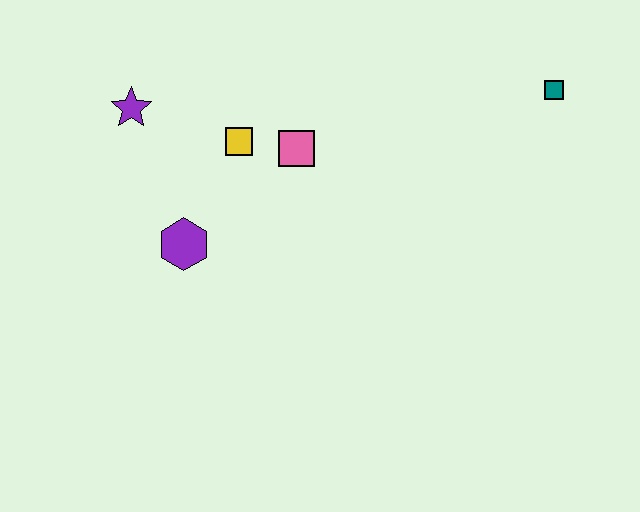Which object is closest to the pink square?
The yellow square is closest to the pink square.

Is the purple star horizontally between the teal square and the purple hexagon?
No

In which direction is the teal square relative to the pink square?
The teal square is to the right of the pink square.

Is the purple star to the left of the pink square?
Yes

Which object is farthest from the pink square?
The teal square is farthest from the pink square.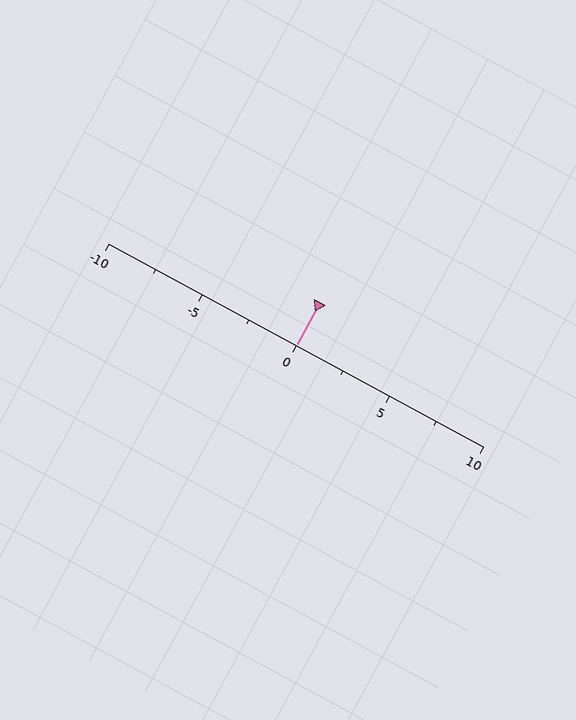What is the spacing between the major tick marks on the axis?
The major ticks are spaced 5 apart.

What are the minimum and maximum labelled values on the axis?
The axis runs from -10 to 10.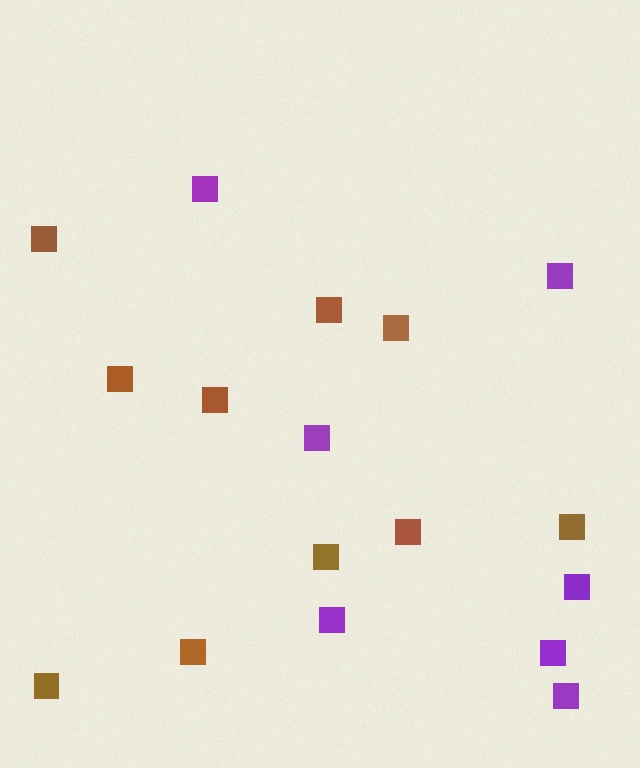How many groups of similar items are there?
There are 2 groups: one group of purple squares (7) and one group of brown squares (10).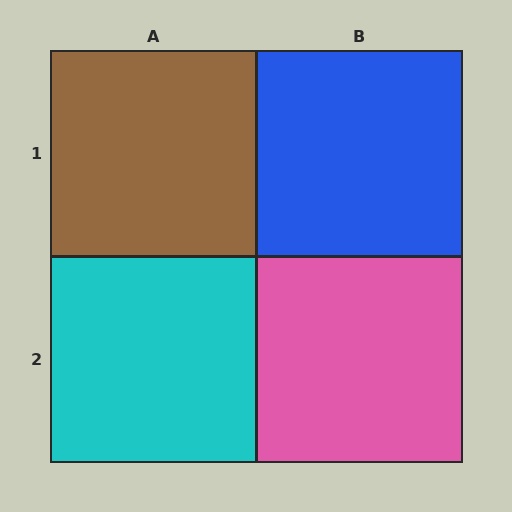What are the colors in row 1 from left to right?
Brown, blue.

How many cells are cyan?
1 cell is cyan.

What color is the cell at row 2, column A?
Cyan.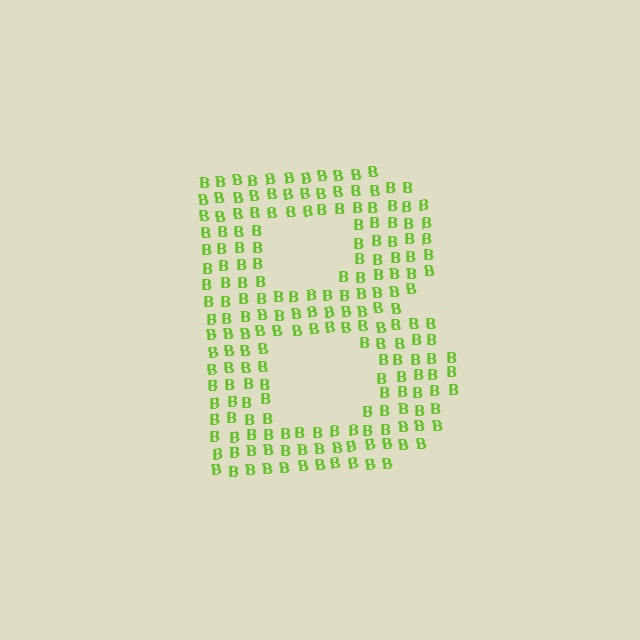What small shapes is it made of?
It is made of small letter B's.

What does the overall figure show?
The overall figure shows the letter B.